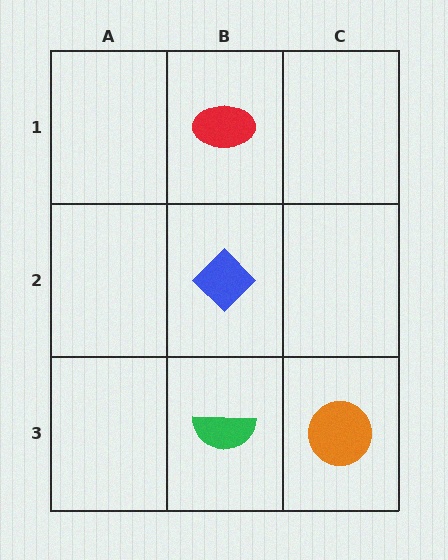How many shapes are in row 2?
1 shape.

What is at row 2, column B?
A blue diamond.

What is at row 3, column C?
An orange circle.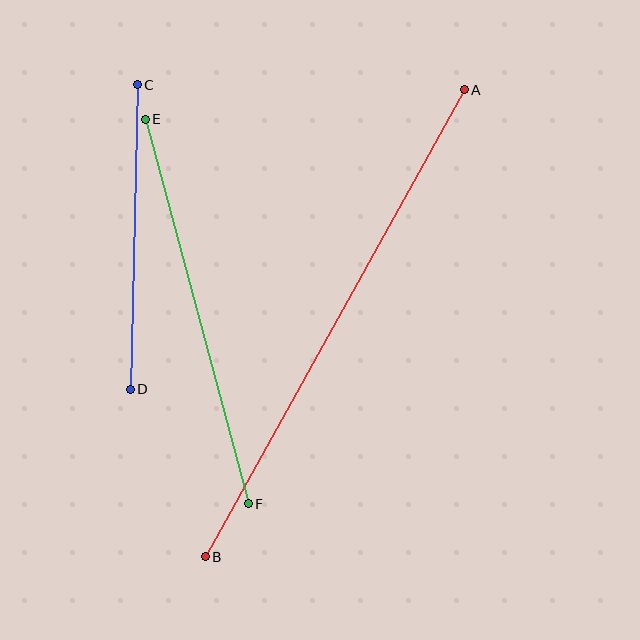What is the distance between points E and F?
The distance is approximately 398 pixels.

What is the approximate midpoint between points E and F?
The midpoint is at approximately (197, 311) pixels.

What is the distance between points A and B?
The distance is approximately 534 pixels.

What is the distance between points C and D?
The distance is approximately 304 pixels.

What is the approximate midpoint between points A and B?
The midpoint is at approximately (335, 323) pixels.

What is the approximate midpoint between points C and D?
The midpoint is at approximately (134, 237) pixels.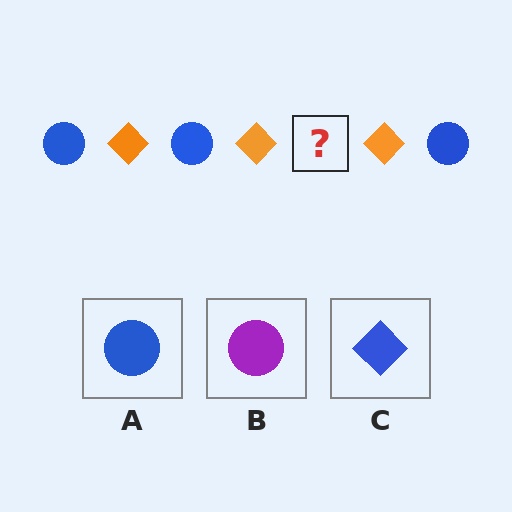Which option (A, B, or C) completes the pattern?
A.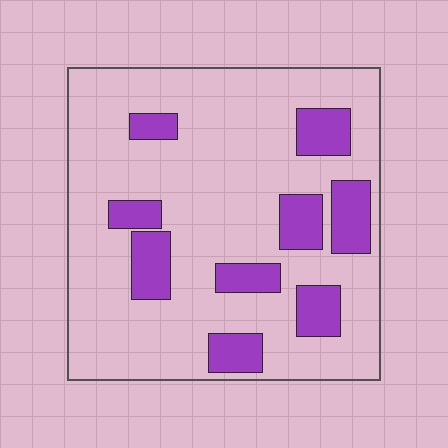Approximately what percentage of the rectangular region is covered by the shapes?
Approximately 20%.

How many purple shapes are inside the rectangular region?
9.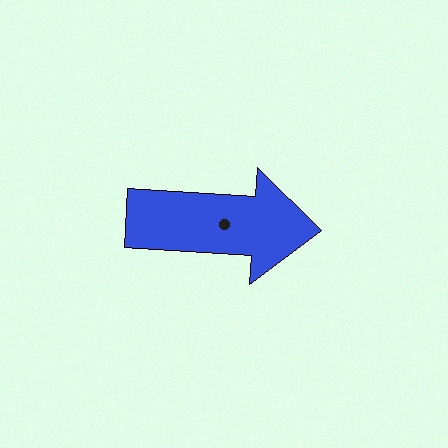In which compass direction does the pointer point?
East.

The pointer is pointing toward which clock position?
Roughly 3 o'clock.